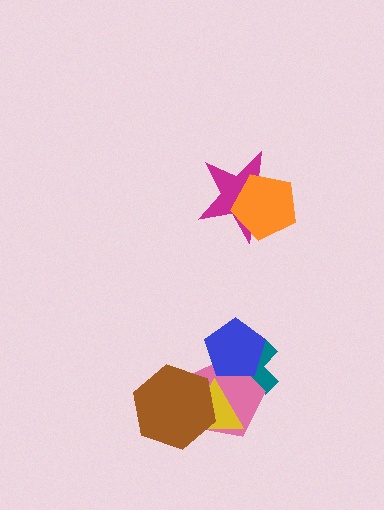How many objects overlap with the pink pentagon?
4 objects overlap with the pink pentagon.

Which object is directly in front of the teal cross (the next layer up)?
The pink pentagon is directly in front of the teal cross.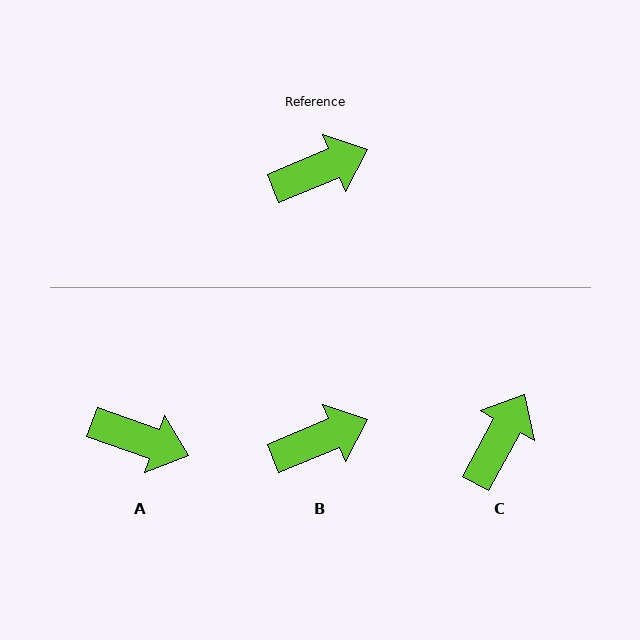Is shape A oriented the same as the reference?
No, it is off by about 42 degrees.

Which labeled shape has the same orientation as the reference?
B.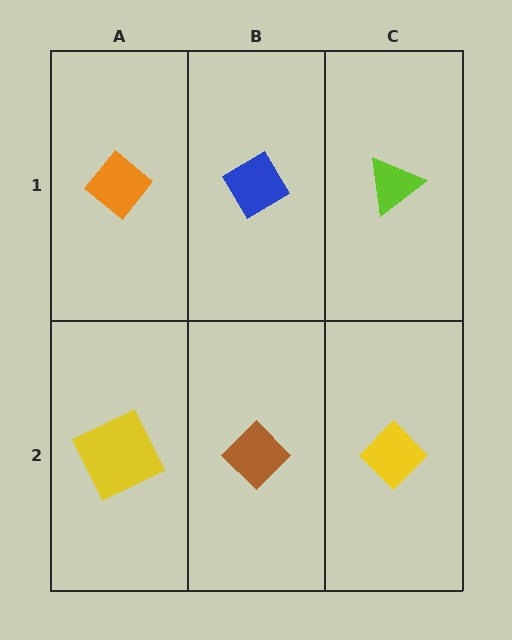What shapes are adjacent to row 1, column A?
A yellow square (row 2, column A), a blue diamond (row 1, column B).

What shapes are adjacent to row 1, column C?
A yellow diamond (row 2, column C), a blue diamond (row 1, column B).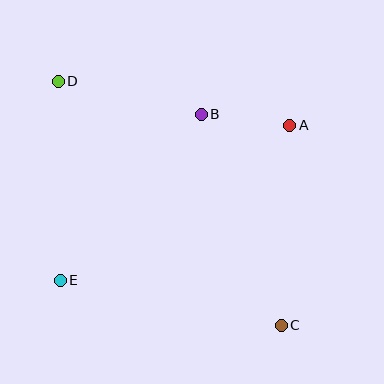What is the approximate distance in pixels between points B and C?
The distance between B and C is approximately 226 pixels.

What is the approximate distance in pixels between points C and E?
The distance between C and E is approximately 226 pixels.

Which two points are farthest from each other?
Points C and D are farthest from each other.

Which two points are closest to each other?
Points A and B are closest to each other.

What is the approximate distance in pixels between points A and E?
The distance between A and E is approximately 277 pixels.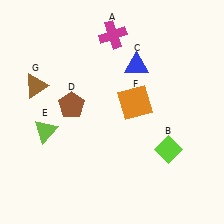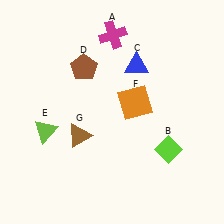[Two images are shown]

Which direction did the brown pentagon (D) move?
The brown pentagon (D) moved up.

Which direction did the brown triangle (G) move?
The brown triangle (G) moved down.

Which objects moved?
The objects that moved are: the brown pentagon (D), the brown triangle (G).